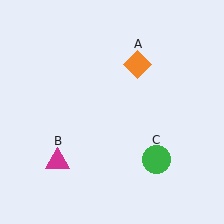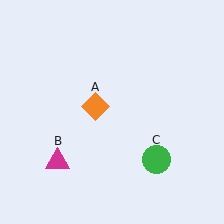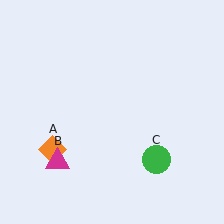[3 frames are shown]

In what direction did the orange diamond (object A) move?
The orange diamond (object A) moved down and to the left.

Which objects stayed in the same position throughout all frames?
Magenta triangle (object B) and green circle (object C) remained stationary.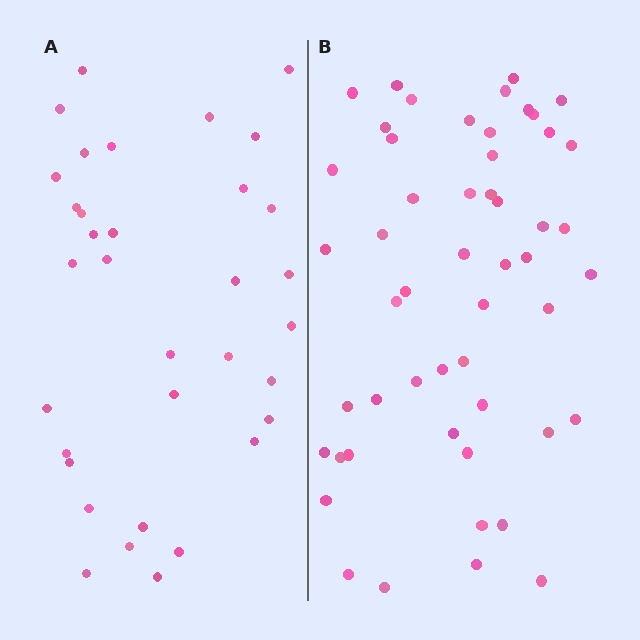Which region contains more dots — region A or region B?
Region B (the right region) has more dots.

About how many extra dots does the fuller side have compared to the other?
Region B has approximately 20 more dots than region A.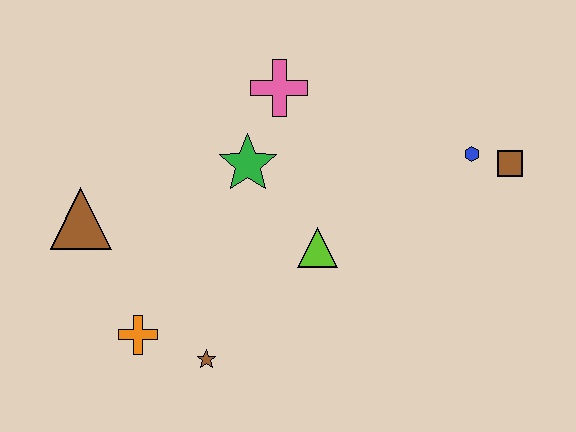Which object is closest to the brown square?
The blue hexagon is closest to the brown square.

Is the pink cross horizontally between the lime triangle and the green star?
Yes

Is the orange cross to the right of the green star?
No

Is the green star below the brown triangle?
No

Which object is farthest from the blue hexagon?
The brown triangle is farthest from the blue hexagon.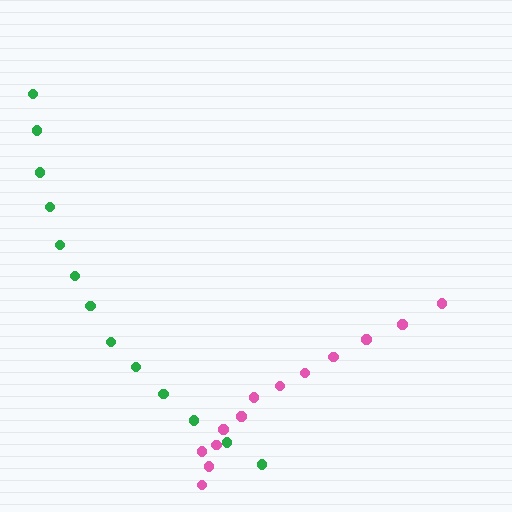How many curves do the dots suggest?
There are 2 distinct paths.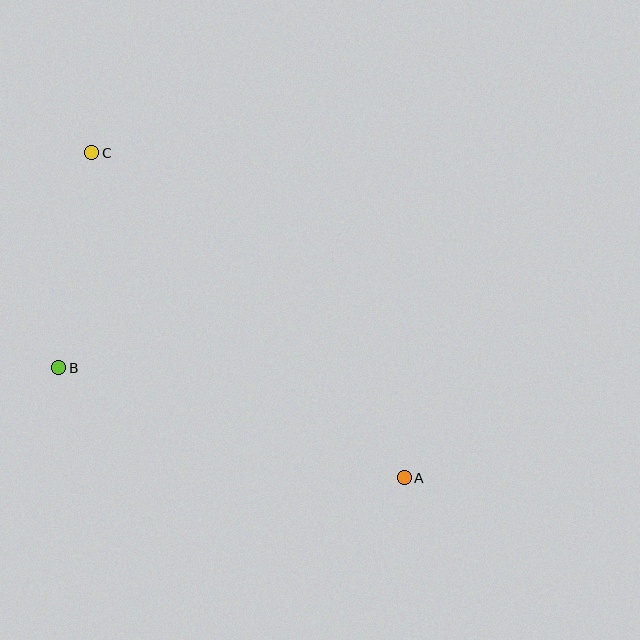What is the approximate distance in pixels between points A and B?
The distance between A and B is approximately 362 pixels.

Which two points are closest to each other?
Points B and C are closest to each other.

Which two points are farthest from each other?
Points A and C are farthest from each other.